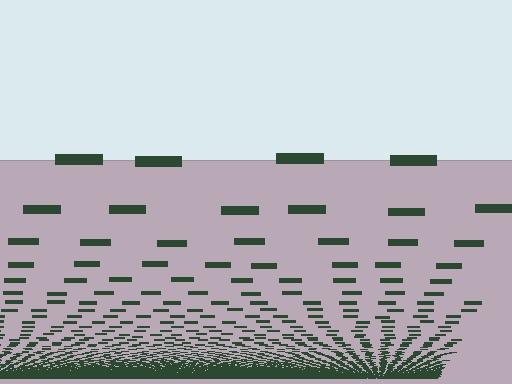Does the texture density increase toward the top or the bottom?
Density increases toward the bottom.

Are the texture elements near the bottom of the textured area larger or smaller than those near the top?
Smaller. The gradient is inverted — elements near the bottom are smaller and denser.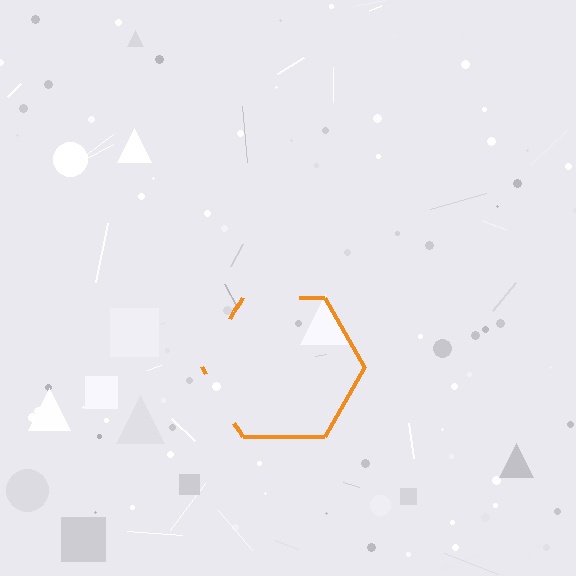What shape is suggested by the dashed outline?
The dashed outline suggests a hexagon.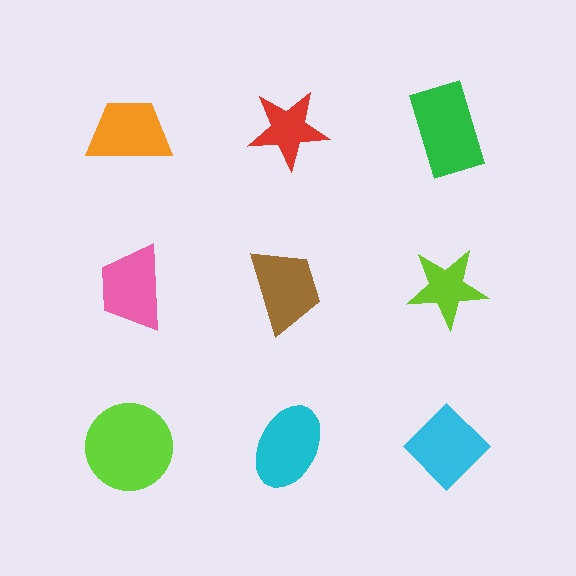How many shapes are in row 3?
3 shapes.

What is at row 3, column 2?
A cyan ellipse.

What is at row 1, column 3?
A green rectangle.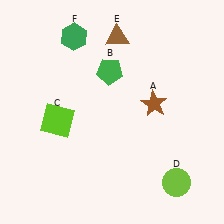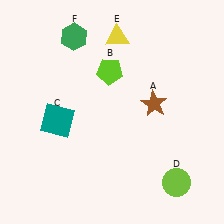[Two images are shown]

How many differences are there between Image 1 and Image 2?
There are 3 differences between the two images.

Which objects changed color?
B changed from green to lime. C changed from lime to teal. E changed from brown to yellow.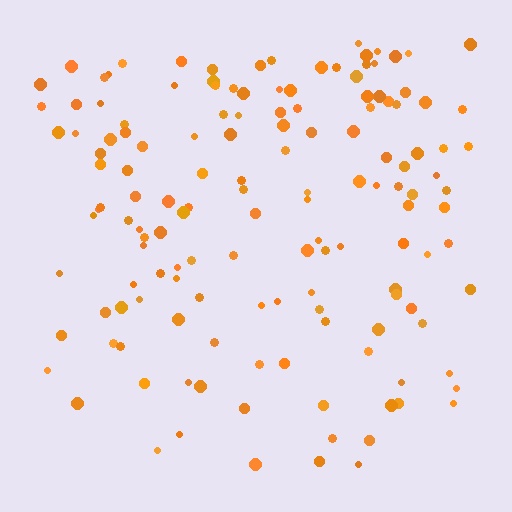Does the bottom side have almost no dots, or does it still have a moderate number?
Still a moderate number, just noticeably fewer than the top.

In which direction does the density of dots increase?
From bottom to top, with the top side densest.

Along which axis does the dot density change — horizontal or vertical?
Vertical.